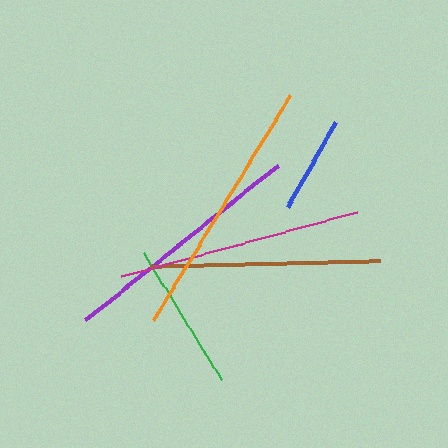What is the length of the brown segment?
The brown segment is approximately 230 pixels long.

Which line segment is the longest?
The orange line is the longest at approximately 262 pixels.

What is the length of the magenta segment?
The magenta segment is approximately 245 pixels long.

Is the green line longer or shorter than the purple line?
The purple line is longer than the green line.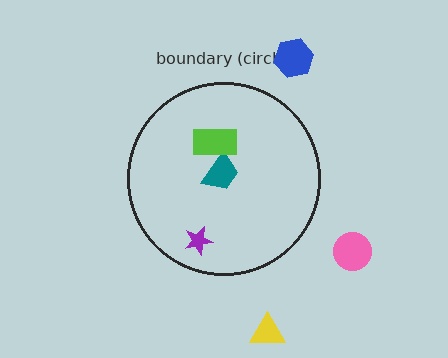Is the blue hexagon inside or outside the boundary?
Outside.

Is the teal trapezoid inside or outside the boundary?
Inside.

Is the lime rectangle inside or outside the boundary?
Inside.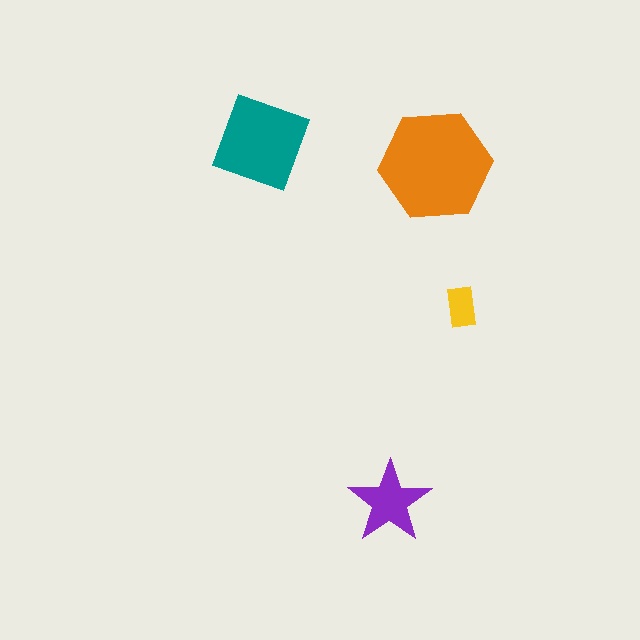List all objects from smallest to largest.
The yellow rectangle, the purple star, the teal diamond, the orange hexagon.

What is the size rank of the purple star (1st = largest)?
3rd.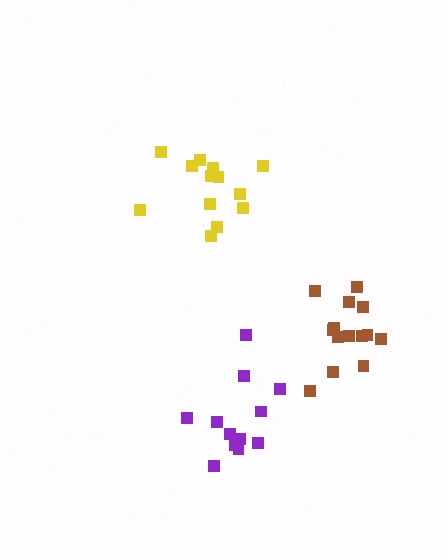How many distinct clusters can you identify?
There are 3 distinct clusters.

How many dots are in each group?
Group 1: 12 dots, Group 2: 14 dots, Group 3: 14 dots (40 total).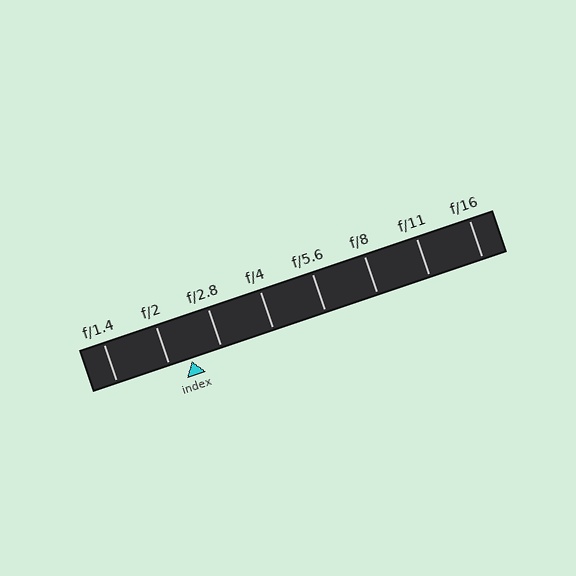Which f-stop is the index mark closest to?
The index mark is closest to f/2.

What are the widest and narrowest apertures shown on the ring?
The widest aperture shown is f/1.4 and the narrowest is f/16.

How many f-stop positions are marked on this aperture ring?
There are 8 f-stop positions marked.